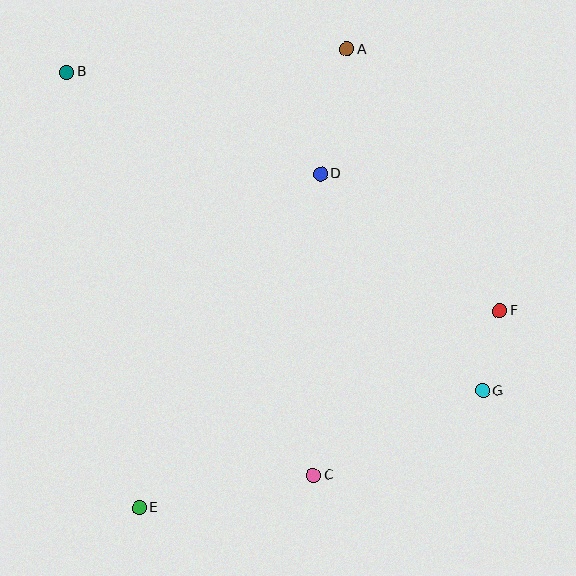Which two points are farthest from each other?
Points B and G are farthest from each other.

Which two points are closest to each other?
Points F and G are closest to each other.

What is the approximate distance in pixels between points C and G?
The distance between C and G is approximately 189 pixels.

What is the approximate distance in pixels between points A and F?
The distance between A and F is approximately 303 pixels.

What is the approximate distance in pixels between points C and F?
The distance between C and F is approximately 249 pixels.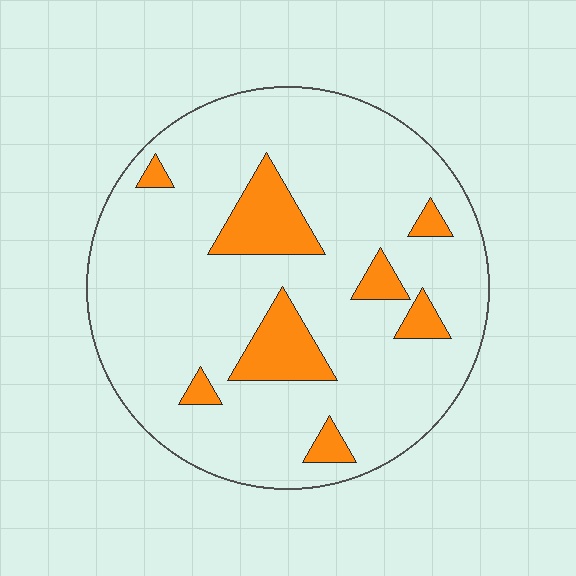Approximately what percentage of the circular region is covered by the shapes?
Approximately 15%.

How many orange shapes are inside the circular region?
8.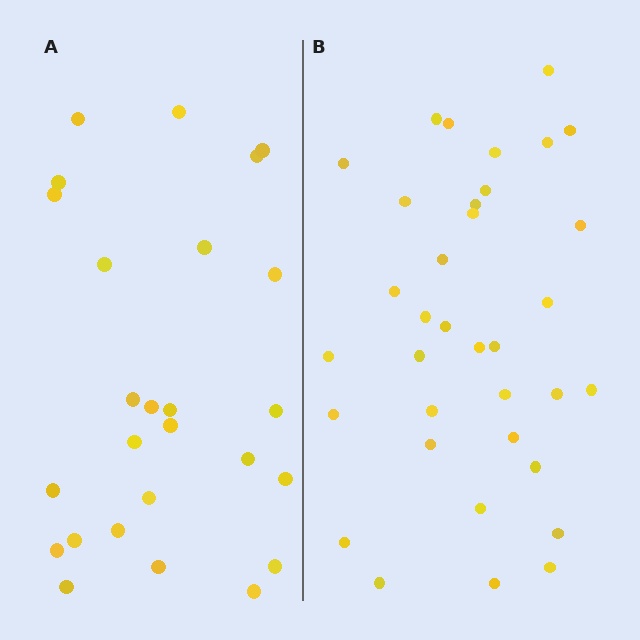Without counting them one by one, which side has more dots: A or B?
Region B (the right region) has more dots.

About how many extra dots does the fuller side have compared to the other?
Region B has roughly 8 or so more dots than region A.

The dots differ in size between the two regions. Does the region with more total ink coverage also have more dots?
No. Region A has more total ink coverage because its dots are larger, but region B actually contains more individual dots. Total area can be misleading — the number of items is what matters here.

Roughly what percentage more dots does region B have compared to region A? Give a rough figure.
About 35% more.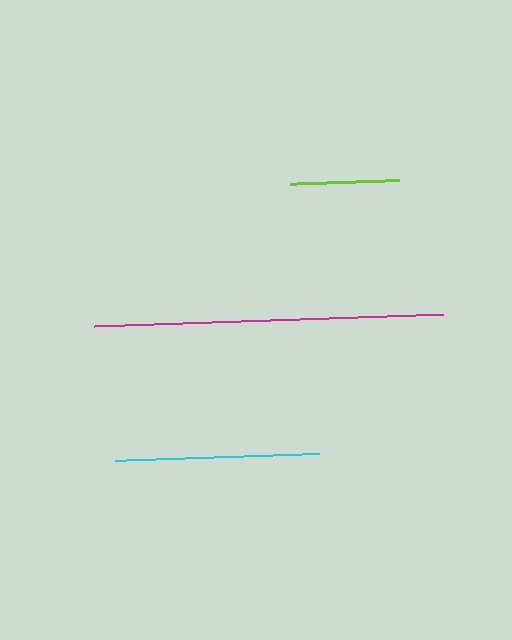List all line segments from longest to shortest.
From longest to shortest: magenta, cyan, lime.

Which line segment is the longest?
The magenta line is the longest at approximately 349 pixels.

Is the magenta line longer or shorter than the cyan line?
The magenta line is longer than the cyan line.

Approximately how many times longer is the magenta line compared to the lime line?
The magenta line is approximately 3.2 times the length of the lime line.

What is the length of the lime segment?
The lime segment is approximately 109 pixels long.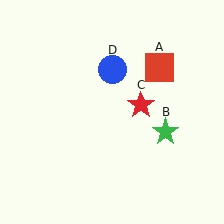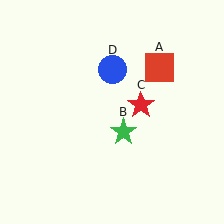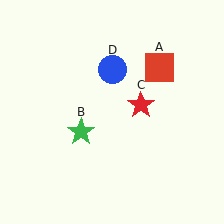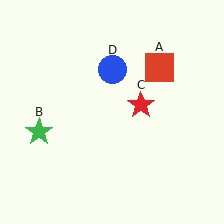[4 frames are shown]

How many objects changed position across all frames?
1 object changed position: green star (object B).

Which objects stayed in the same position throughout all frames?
Red square (object A) and red star (object C) and blue circle (object D) remained stationary.